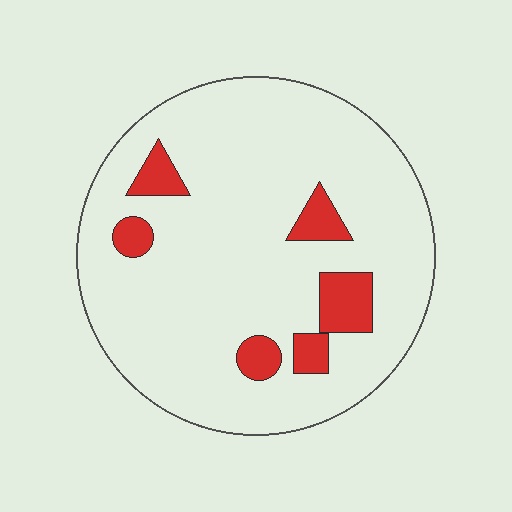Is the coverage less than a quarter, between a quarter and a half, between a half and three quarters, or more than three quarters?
Less than a quarter.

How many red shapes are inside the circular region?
6.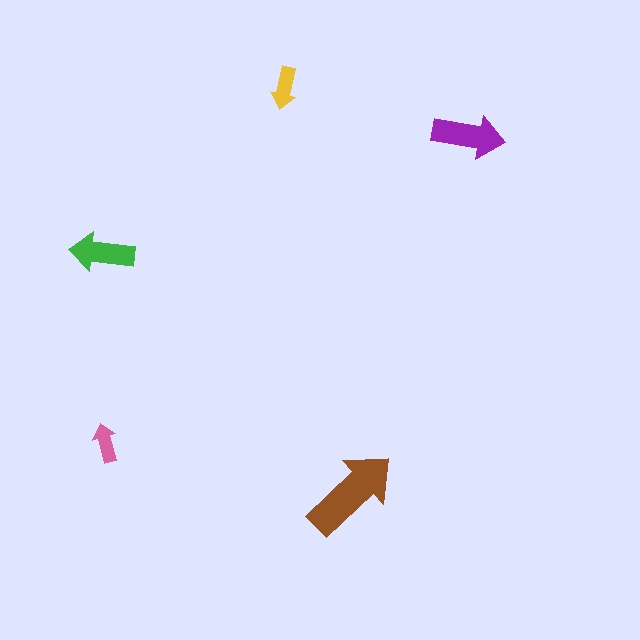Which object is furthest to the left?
The green arrow is leftmost.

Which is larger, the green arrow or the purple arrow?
The purple one.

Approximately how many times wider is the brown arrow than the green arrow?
About 1.5 times wider.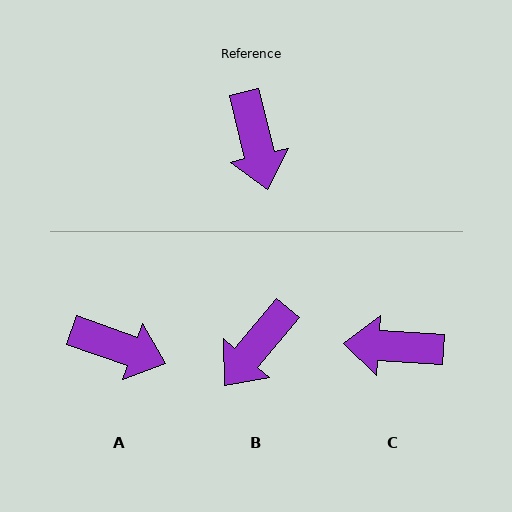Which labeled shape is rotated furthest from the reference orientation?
C, about 107 degrees away.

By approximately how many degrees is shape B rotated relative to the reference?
Approximately 53 degrees clockwise.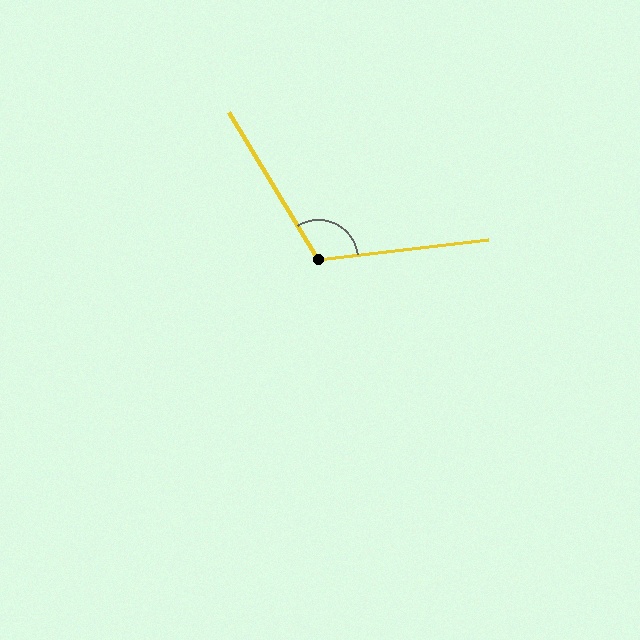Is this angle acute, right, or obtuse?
It is obtuse.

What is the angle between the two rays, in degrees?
Approximately 114 degrees.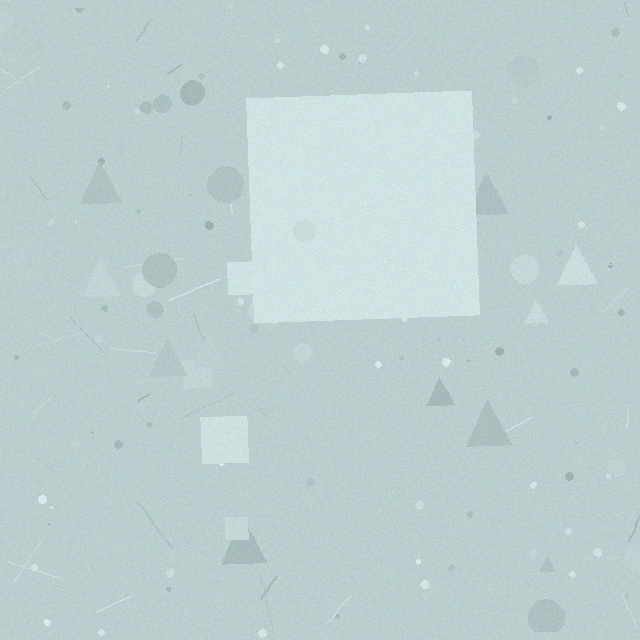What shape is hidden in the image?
A square is hidden in the image.